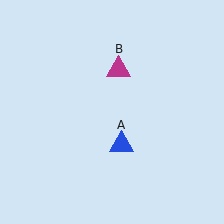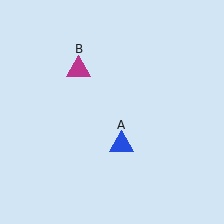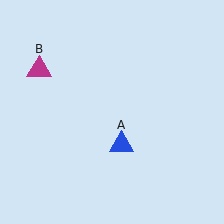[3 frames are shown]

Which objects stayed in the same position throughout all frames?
Blue triangle (object A) remained stationary.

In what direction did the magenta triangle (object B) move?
The magenta triangle (object B) moved left.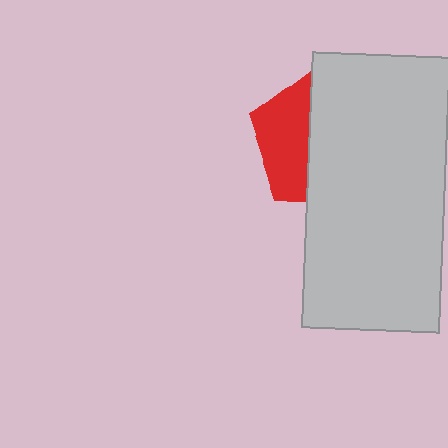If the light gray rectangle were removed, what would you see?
You would see the complete red pentagon.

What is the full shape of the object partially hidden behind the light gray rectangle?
The partially hidden object is a red pentagon.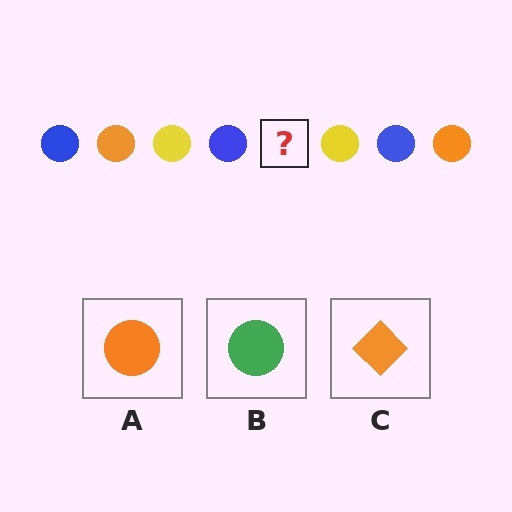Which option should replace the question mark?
Option A.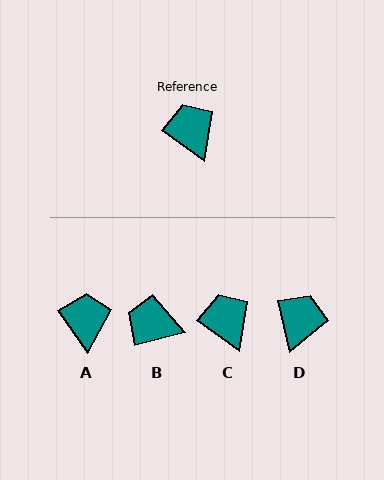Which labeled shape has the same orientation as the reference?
C.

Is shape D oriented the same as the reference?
No, it is off by about 41 degrees.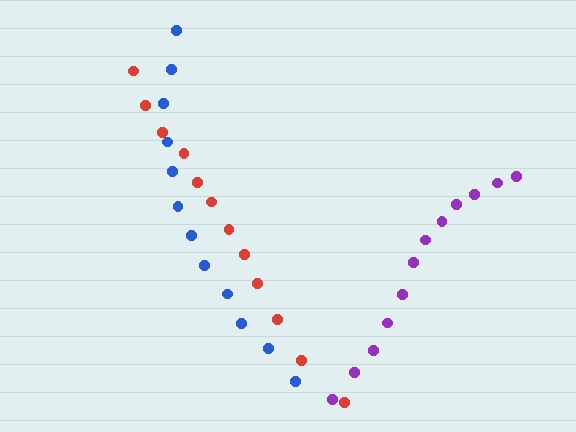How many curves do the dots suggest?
There are 3 distinct paths.